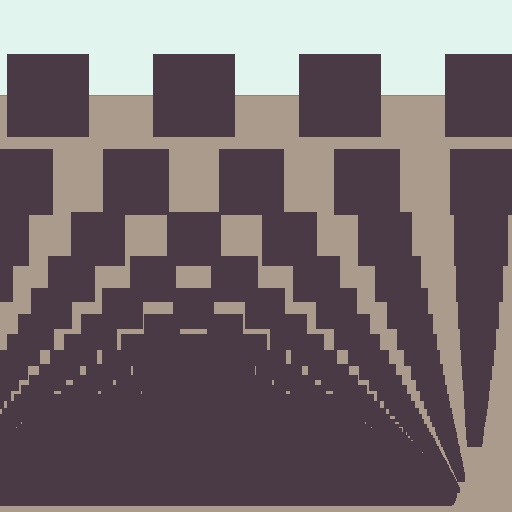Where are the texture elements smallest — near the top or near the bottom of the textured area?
Near the bottom.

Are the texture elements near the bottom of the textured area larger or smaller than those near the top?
Smaller. The gradient is inverted — elements near the bottom are smaller and denser.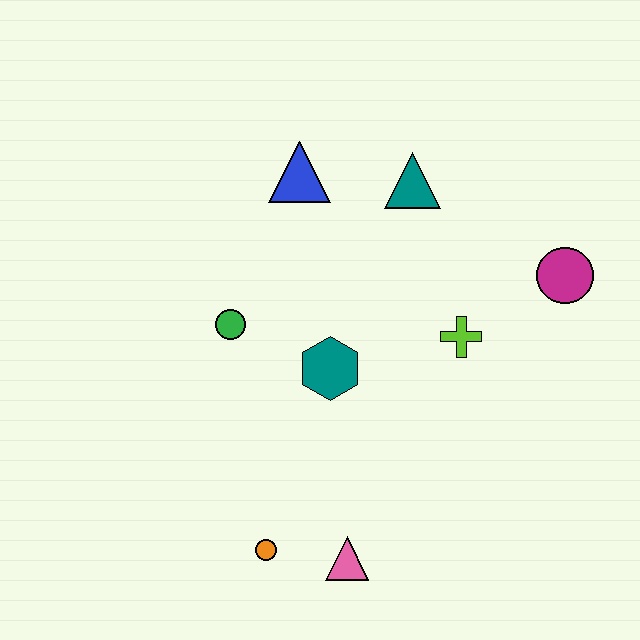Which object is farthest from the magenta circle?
The orange circle is farthest from the magenta circle.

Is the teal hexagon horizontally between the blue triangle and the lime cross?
Yes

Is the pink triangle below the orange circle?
Yes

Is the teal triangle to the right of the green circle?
Yes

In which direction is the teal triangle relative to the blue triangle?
The teal triangle is to the right of the blue triangle.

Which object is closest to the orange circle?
The pink triangle is closest to the orange circle.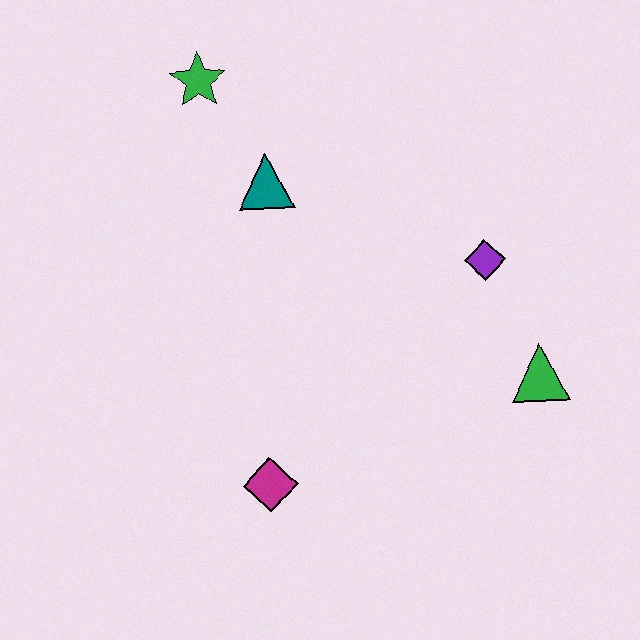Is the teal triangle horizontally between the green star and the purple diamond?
Yes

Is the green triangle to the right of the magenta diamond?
Yes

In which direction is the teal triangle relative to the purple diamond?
The teal triangle is to the left of the purple diamond.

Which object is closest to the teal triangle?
The green star is closest to the teal triangle.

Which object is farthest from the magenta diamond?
The green star is farthest from the magenta diamond.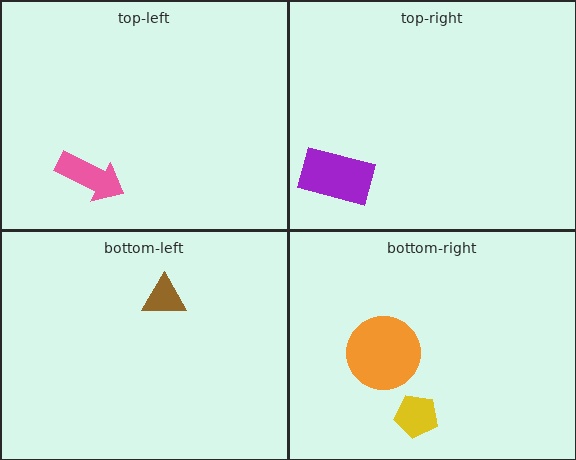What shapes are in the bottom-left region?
The brown triangle.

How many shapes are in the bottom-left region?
1.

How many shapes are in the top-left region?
1.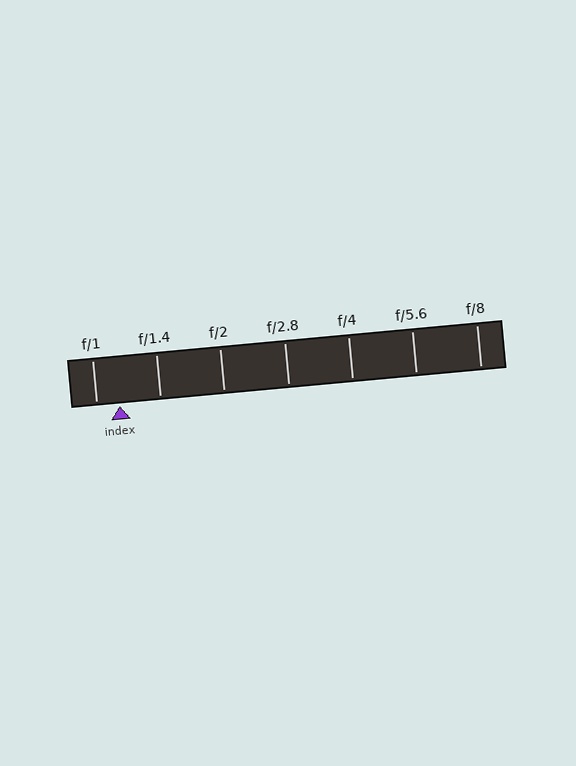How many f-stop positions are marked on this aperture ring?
There are 7 f-stop positions marked.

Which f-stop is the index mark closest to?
The index mark is closest to f/1.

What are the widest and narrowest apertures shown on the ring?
The widest aperture shown is f/1 and the narrowest is f/8.